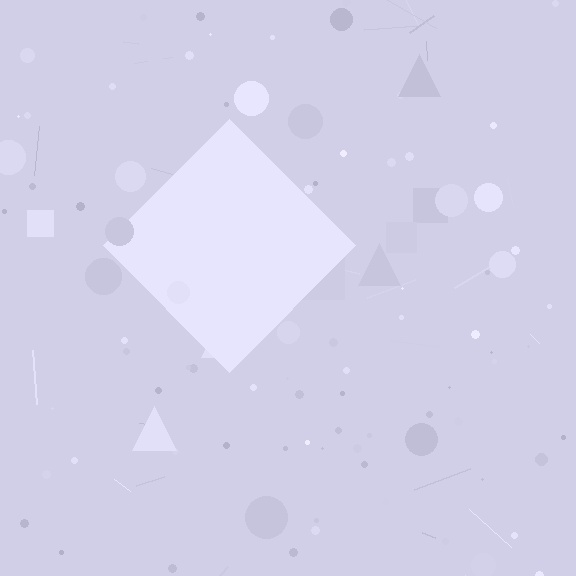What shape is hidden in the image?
A diamond is hidden in the image.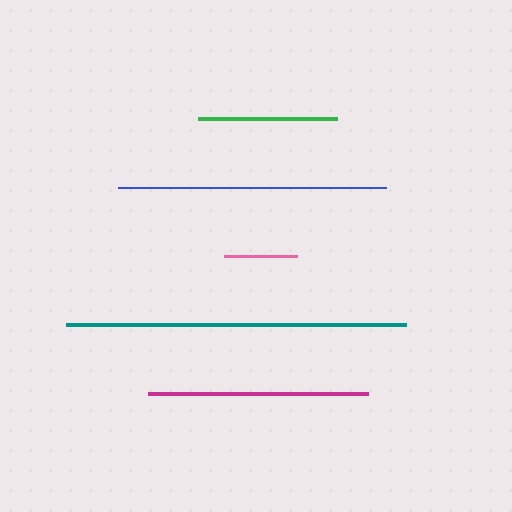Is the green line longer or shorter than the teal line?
The teal line is longer than the green line.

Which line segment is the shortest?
The pink line is the shortest at approximately 73 pixels.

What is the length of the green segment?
The green segment is approximately 139 pixels long.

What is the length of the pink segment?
The pink segment is approximately 73 pixels long.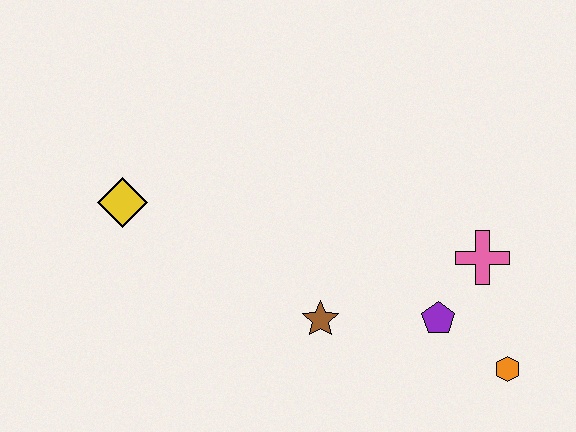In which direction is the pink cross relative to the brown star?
The pink cross is to the right of the brown star.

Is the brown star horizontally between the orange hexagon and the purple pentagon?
No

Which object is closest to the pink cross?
The purple pentagon is closest to the pink cross.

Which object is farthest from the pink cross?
The yellow diamond is farthest from the pink cross.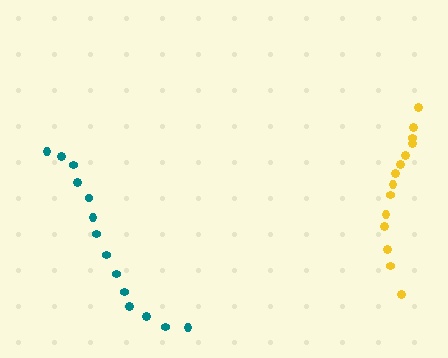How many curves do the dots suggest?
There are 2 distinct paths.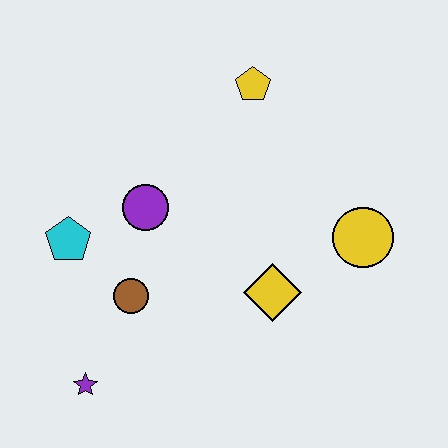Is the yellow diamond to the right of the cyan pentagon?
Yes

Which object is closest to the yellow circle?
The yellow diamond is closest to the yellow circle.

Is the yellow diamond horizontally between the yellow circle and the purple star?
Yes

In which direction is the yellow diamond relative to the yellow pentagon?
The yellow diamond is below the yellow pentagon.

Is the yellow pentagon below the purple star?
No